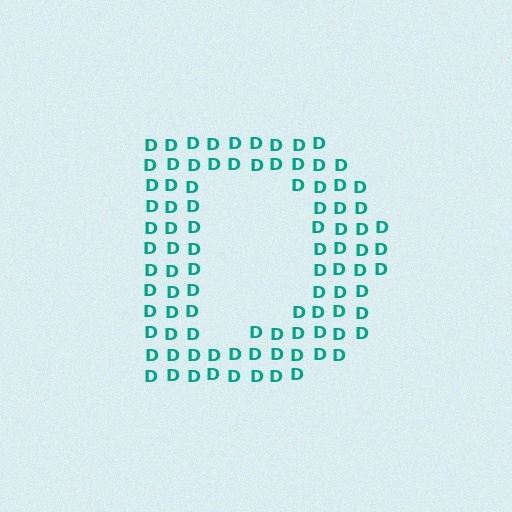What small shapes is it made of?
It is made of small letter D's.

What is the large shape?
The large shape is the letter D.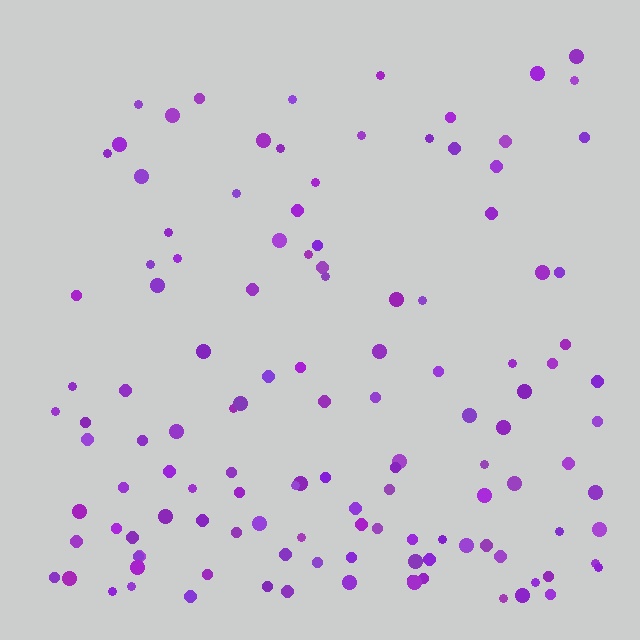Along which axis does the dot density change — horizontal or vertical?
Vertical.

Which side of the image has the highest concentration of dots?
The bottom.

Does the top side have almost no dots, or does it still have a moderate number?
Still a moderate number, just noticeably fewer than the bottom.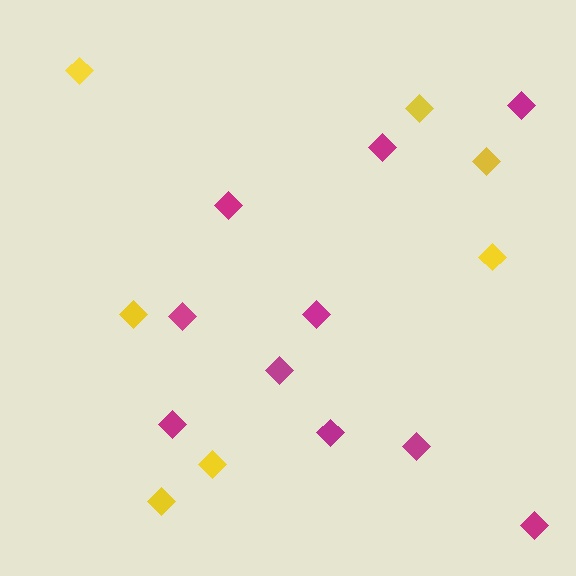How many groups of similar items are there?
There are 2 groups: one group of magenta diamonds (10) and one group of yellow diamonds (7).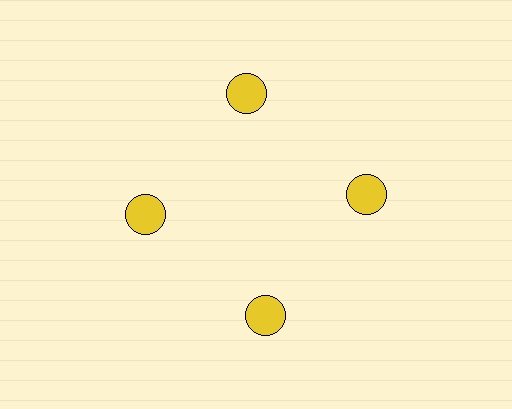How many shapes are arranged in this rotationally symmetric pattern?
There are 4 shapes, arranged in 4 groups of 1.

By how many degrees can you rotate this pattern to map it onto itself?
The pattern maps onto itself every 90 degrees of rotation.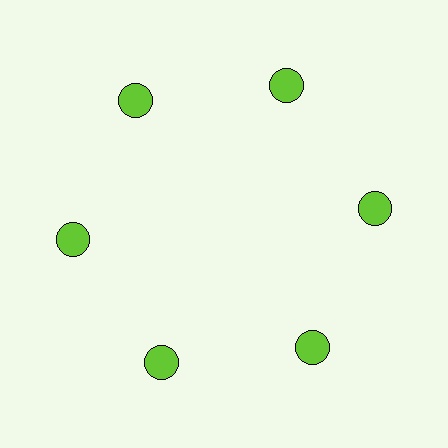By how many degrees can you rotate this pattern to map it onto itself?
The pattern maps onto itself every 60 degrees of rotation.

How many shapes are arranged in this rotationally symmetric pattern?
There are 6 shapes, arranged in 6 groups of 1.